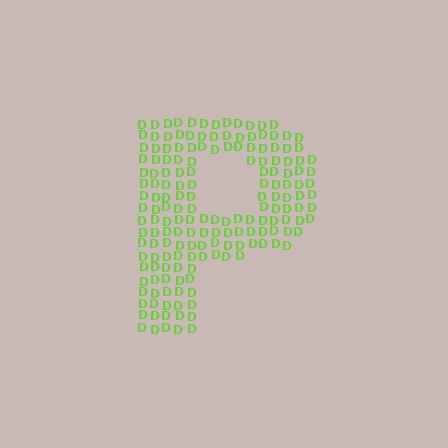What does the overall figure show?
The overall figure shows the letter P.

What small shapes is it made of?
It is made of small letter D's.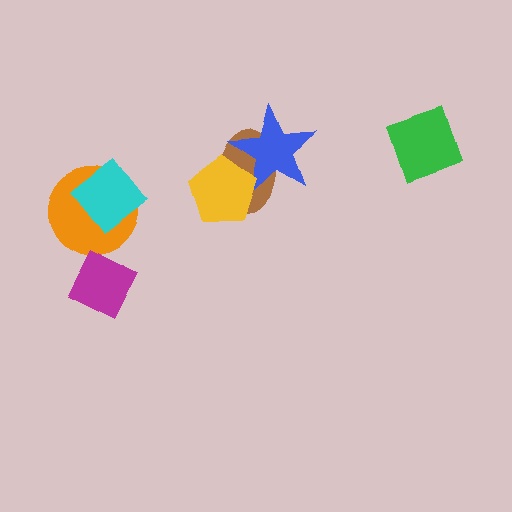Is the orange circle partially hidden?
Yes, it is partially covered by another shape.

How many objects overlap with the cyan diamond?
1 object overlaps with the cyan diamond.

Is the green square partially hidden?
No, no other shape covers it.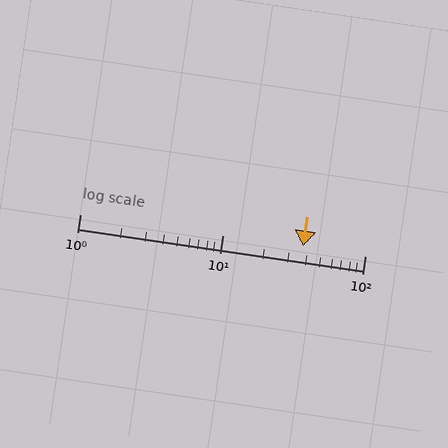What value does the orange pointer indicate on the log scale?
The pointer indicates approximately 37.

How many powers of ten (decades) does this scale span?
The scale spans 2 decades, from 1 to 100.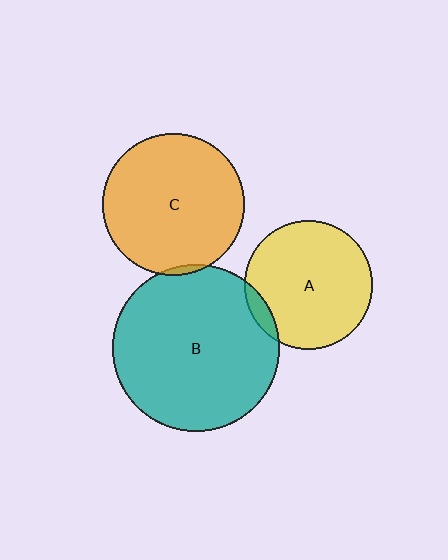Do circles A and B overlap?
Yes.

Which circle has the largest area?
Circle B (teal).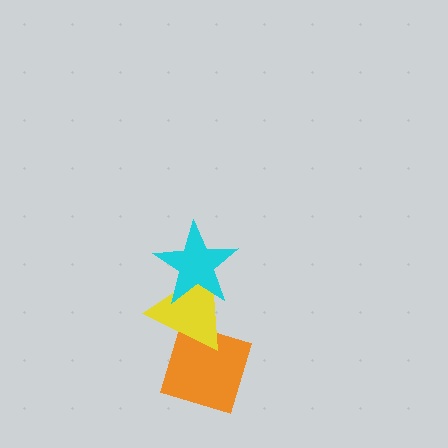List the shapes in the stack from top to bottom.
From top to bottom: the cyan star, the yellow triangle, the orange diamond.